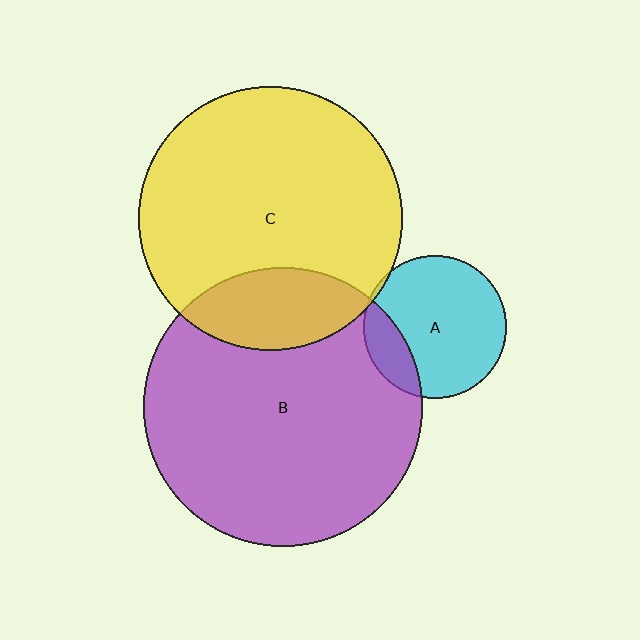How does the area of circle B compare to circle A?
Approximately 3.8 times.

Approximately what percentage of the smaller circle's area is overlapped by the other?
Approximately 20%.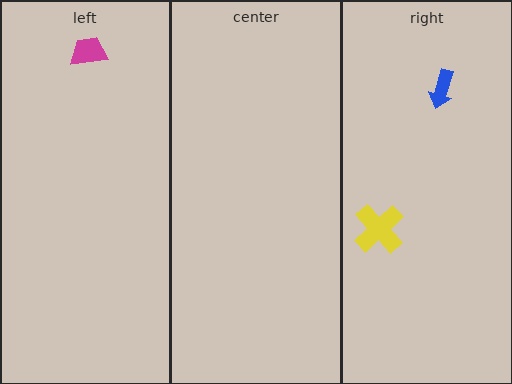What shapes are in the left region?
The magenta trapezoid.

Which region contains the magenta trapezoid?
The left region.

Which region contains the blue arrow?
The right region.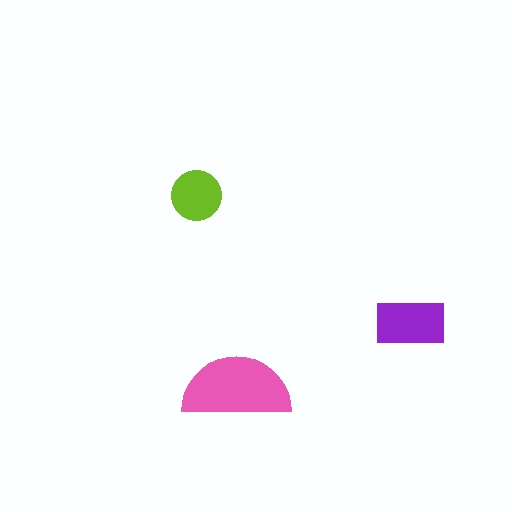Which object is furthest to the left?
The lime circle is leftmost.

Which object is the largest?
The pink semicircle.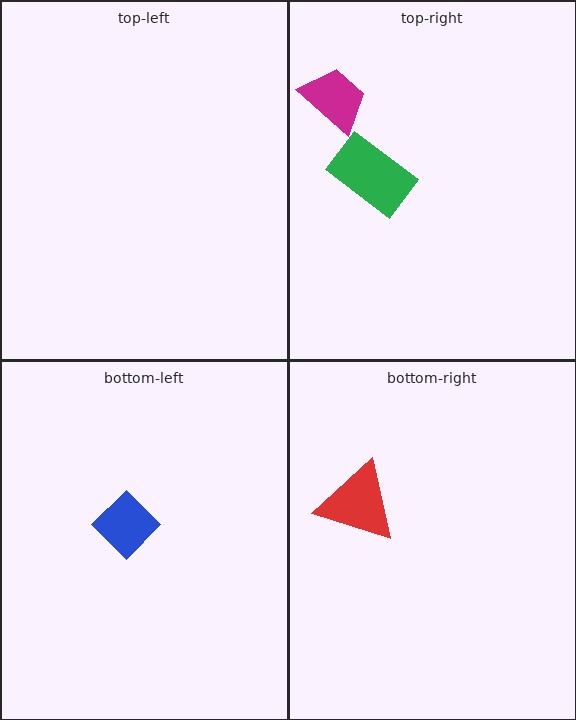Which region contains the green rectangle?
The top-right region.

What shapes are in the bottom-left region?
The blue diamond.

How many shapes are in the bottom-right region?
1.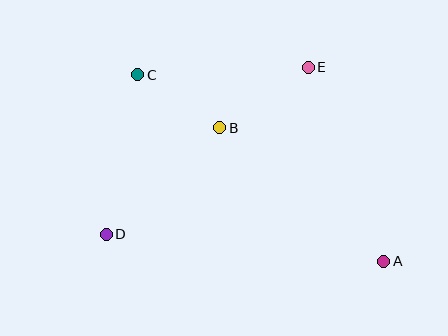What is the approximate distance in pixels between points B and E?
The distance between B and E is approximately 107 pixels.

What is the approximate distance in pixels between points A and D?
The distance between A and D is approximately 279 pixels.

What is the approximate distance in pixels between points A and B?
The distance between A and B is approximately 211 pixels.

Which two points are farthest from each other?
Points A and C are farthest from each other.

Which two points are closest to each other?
Points B and C are closest to each other.